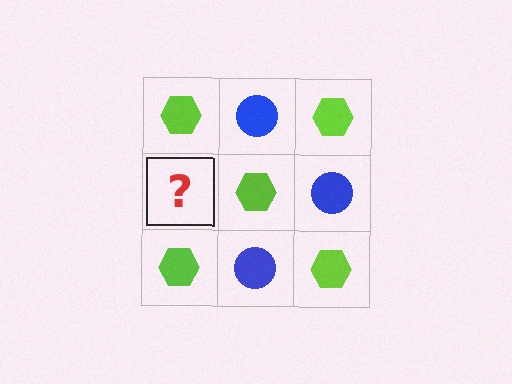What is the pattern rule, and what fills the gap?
The rule is that it alternates lime hexagon and blue circle in a checkerboard pattern. The gap should be filled with a blue circle.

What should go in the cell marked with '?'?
The missing cell should contain a blue circle.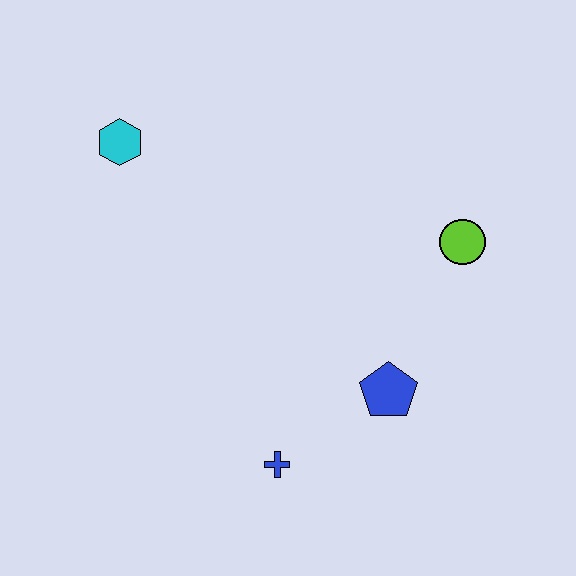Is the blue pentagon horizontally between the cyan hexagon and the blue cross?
No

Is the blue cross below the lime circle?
Yes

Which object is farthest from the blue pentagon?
The cyan hexagon is farthest from the blue pentagon.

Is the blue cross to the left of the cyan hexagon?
No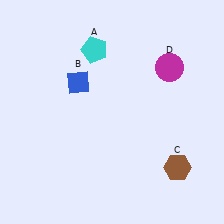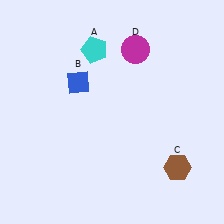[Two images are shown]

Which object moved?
The magenta circle (D) moved left.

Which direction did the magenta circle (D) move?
The magenta circle (D) moved left.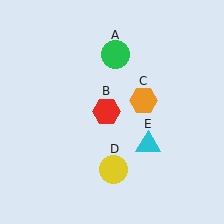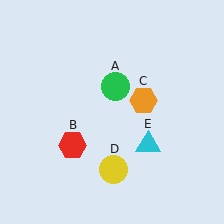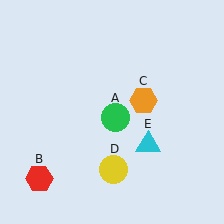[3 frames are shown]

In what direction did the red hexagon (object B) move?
The red hexagon (object B) moved down and to the left.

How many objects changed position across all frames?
2 objects changed position: green circle (object A), red hexagon (object B).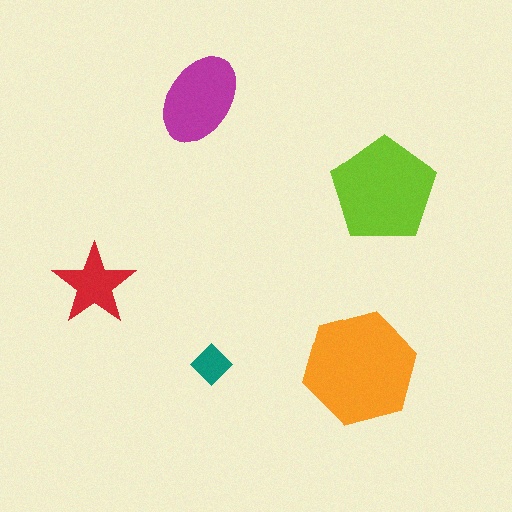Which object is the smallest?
The teal diamond.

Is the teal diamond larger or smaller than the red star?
Smaller.